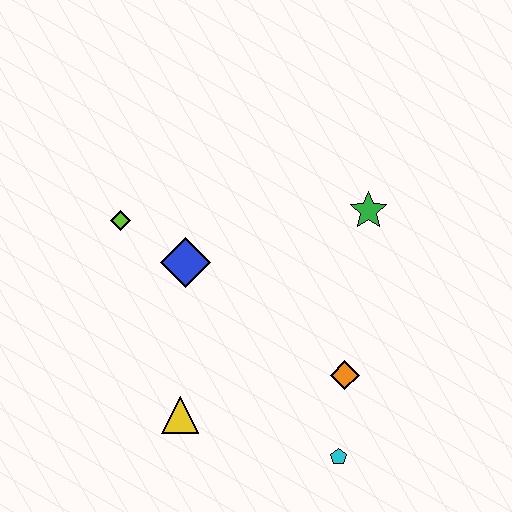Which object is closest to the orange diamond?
The cyan pentagon is closest to the orange diamond.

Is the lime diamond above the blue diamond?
Yes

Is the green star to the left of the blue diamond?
No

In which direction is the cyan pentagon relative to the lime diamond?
The cyan pentagon is below the lime diamond.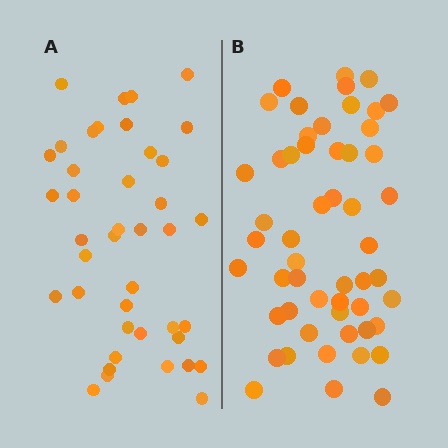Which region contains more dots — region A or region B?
Region B (the right region) has more dots.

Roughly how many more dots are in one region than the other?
Region B has roughly 12 or so more dots than region A.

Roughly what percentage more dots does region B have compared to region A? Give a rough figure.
About 30% more.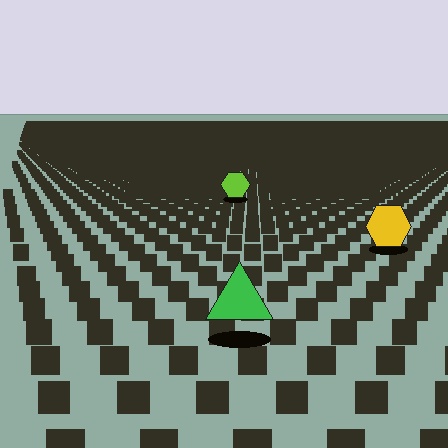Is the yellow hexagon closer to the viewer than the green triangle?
No. The green triangle is closer — you can tell from the texture gradient: the ground texture is coarser near it.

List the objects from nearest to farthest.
From nearest to farthest: the green triangle, the yellow hexagon, the lime hexagon.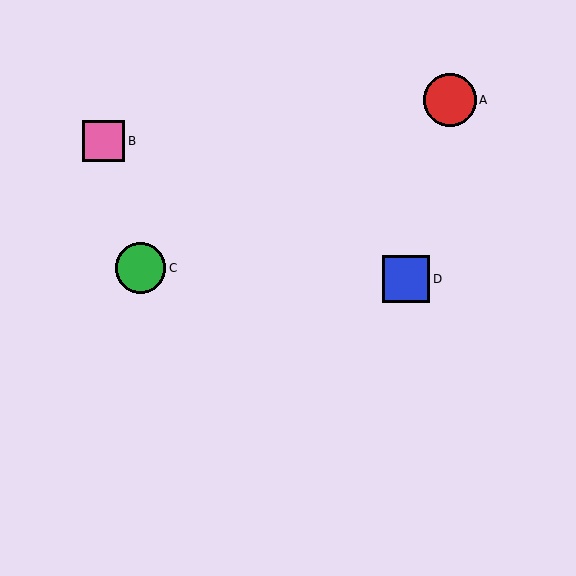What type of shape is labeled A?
Shape A is a red circle.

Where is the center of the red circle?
The center of the red circle is at (450, 100).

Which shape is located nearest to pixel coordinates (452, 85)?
The red circle (labeled A) at (450, 100) is nearest to that location.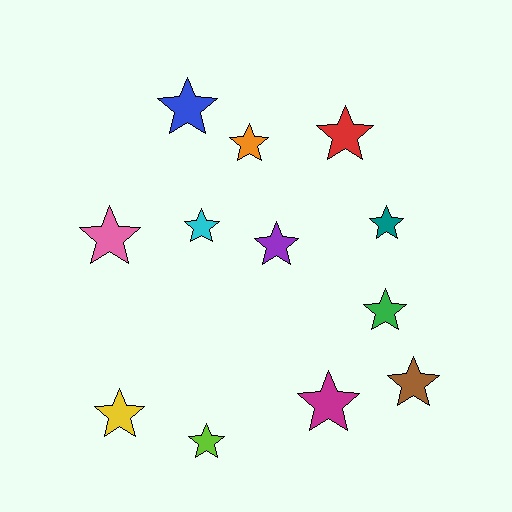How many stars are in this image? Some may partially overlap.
There are 12 stars.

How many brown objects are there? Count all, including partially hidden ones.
There is 1 brown object.